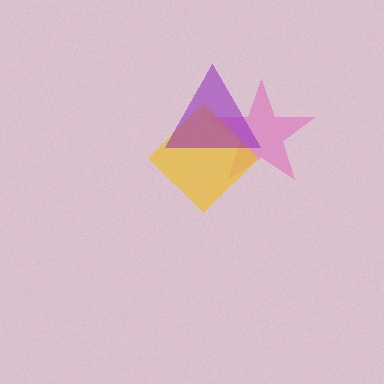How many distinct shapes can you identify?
There are 3 distinct shapes: a pink star, a yellow diamond, a purple triangle.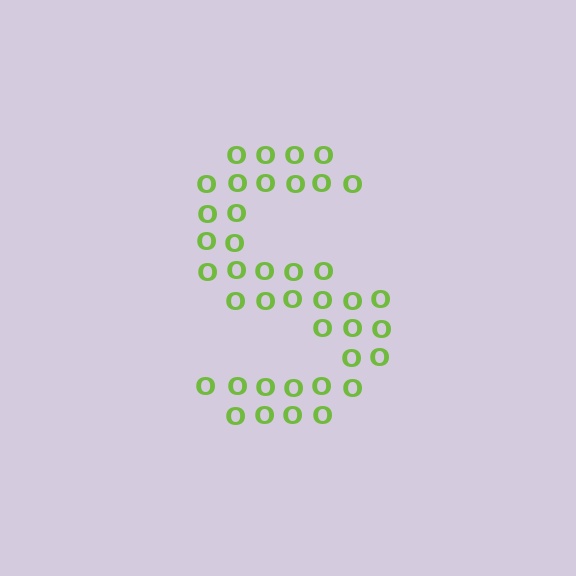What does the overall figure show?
The overall figure shows the letter S.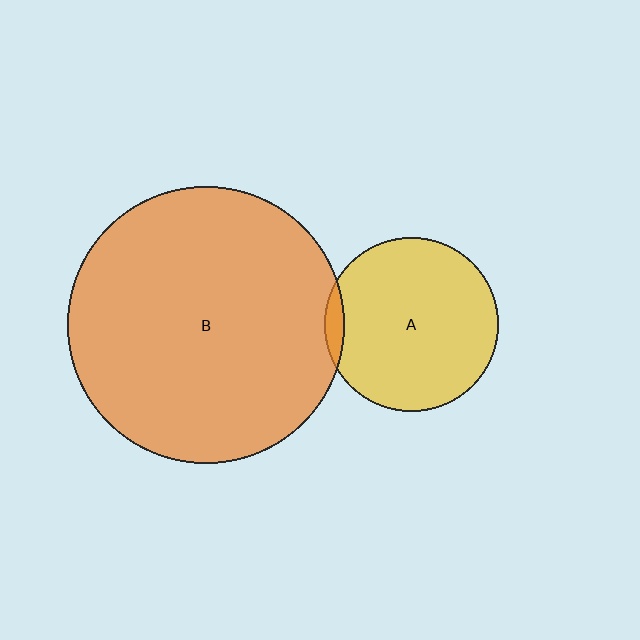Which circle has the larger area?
Circle B (orange).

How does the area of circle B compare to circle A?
Approximately 2.5 times.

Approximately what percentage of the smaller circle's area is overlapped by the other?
Approximately 5%.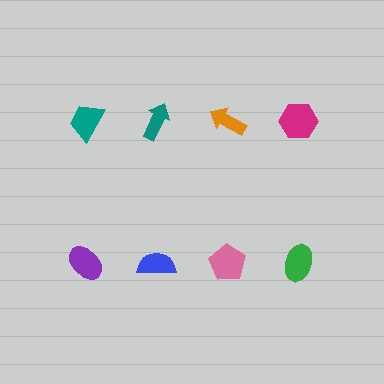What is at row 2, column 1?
A purple ellipse.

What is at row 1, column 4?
A magenta hexagon.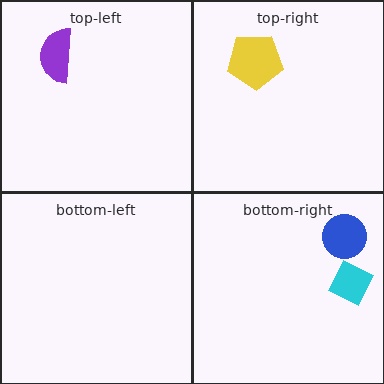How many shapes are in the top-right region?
1.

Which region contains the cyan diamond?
The bottom-right region.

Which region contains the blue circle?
The bottom-right region.